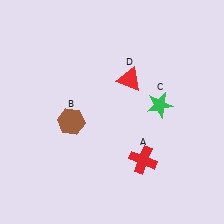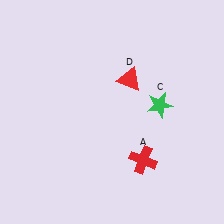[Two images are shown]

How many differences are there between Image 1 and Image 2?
There is 1 difference between the two images.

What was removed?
The brown hexagon (B) was removed in Image 2.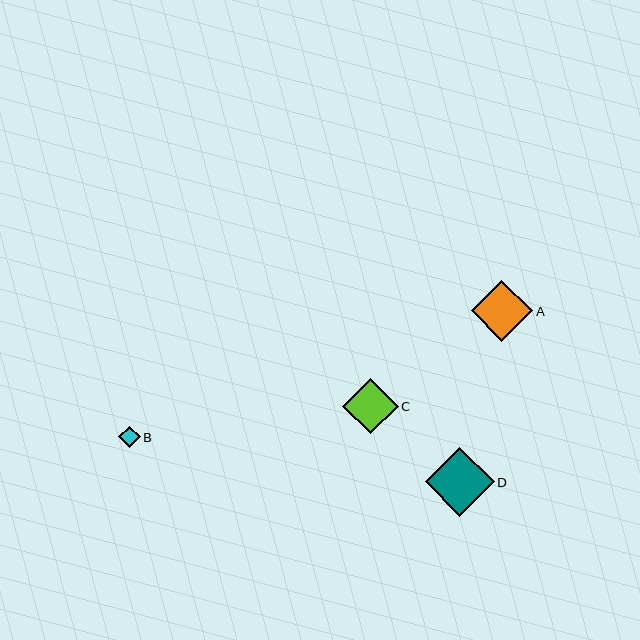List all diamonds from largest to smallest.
From largest to smallest: D, A, C, B.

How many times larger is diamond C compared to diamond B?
Diamond C is approximately 2.5 times the size of diamond B.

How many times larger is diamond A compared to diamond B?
Diamond A is approximately 2.8 times the size of diamond B.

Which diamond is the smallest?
Diamond B is the smallest with a size of approximately 22 pixels.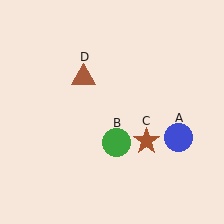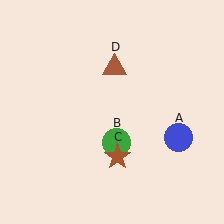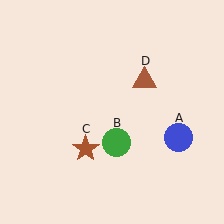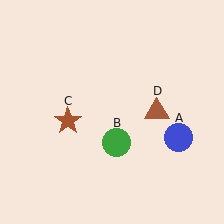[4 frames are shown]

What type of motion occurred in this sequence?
The brown star (object C), brown triangle (object D) rotated clockwise around the center of the scene.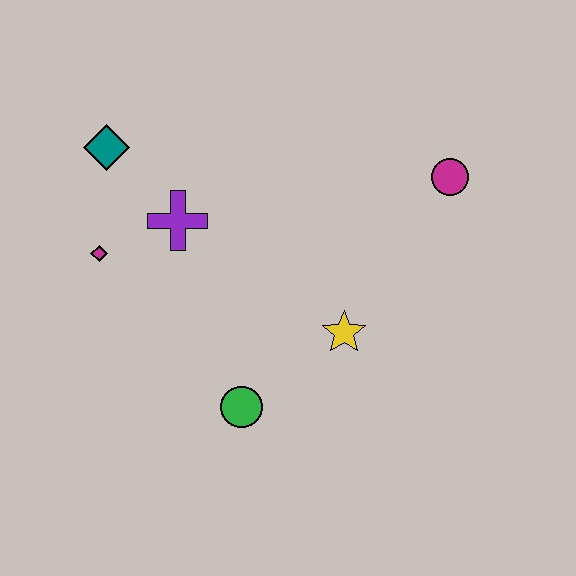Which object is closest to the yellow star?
The green circle is closest to the yellow star.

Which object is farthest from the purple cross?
The magenta circle is farthest from the purple cross.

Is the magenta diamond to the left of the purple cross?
Yes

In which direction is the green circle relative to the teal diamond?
The green circle is below the teal diamond.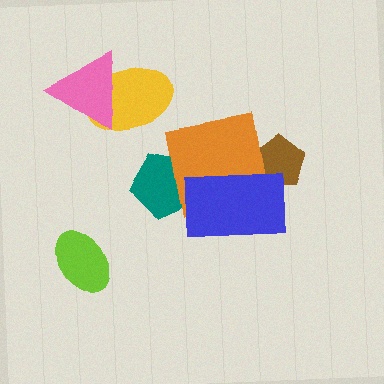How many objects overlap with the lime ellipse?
0 objects overlap with the lime ellipse.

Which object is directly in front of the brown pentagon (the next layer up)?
The orange square is directly in front of the brown pentagon.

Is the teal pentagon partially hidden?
Yes, it is partially covered by another shape.